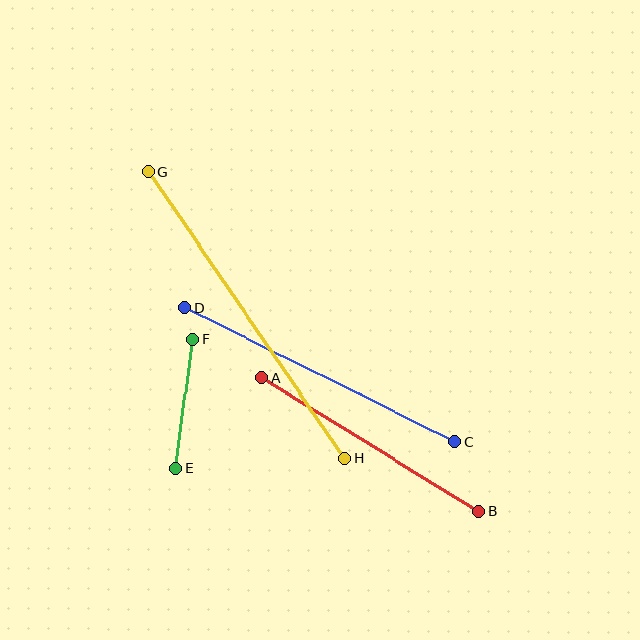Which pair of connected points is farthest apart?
Points G and H are farthest apart.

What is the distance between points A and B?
The distance is approximately 255 pixels.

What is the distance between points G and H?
The distance is approximately 348 pixels.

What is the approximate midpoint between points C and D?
The midpoint is at approximately (320, 375) pixels.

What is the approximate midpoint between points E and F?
The midpoint is at approximately (184, 404) pixels.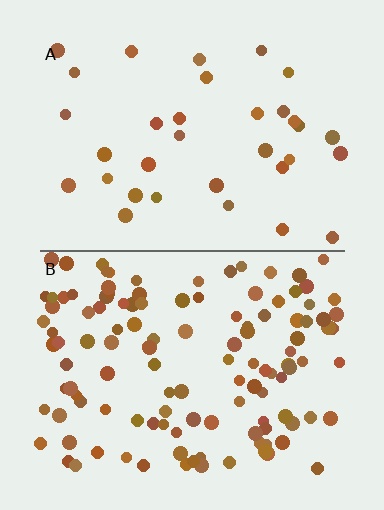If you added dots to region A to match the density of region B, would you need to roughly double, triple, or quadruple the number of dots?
Approximately quadruple.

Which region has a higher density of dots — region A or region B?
B (the bottom).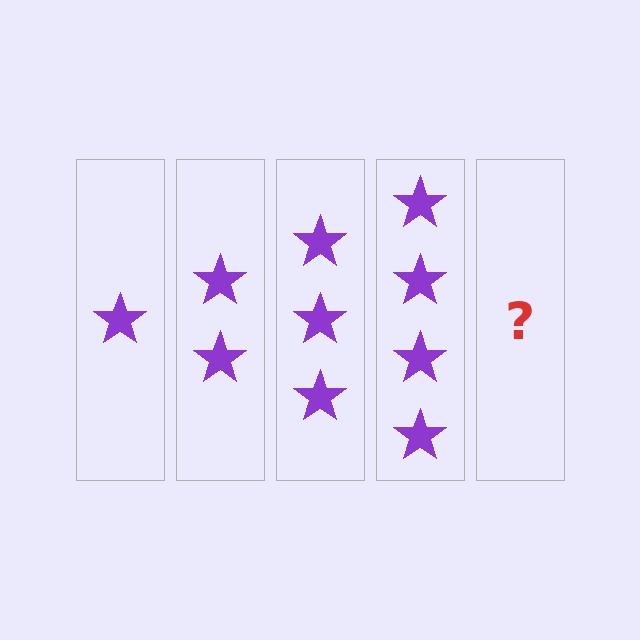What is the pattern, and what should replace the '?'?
The pattern is that each step adds one more star. The '?' should be 5 stars.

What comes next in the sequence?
The next element should be 5 stars.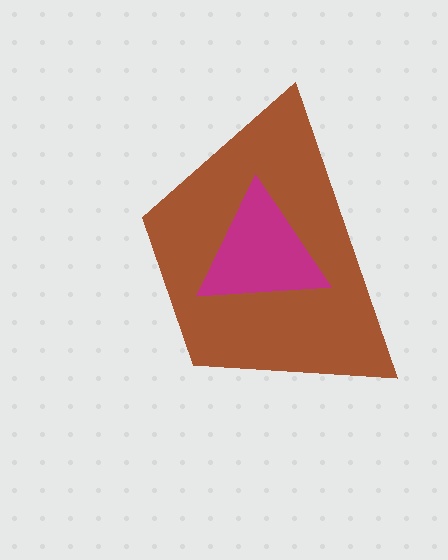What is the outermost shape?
The brown trapezoid.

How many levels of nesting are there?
2.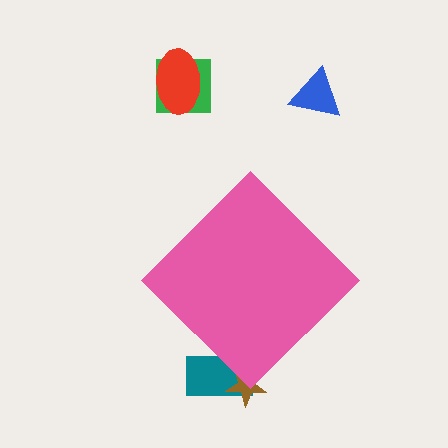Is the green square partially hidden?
No, the green square is fully visible.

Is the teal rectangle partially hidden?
Yes, the teal rectangle is partially hidden behind the pink diamond.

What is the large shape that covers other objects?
A pink diamond.